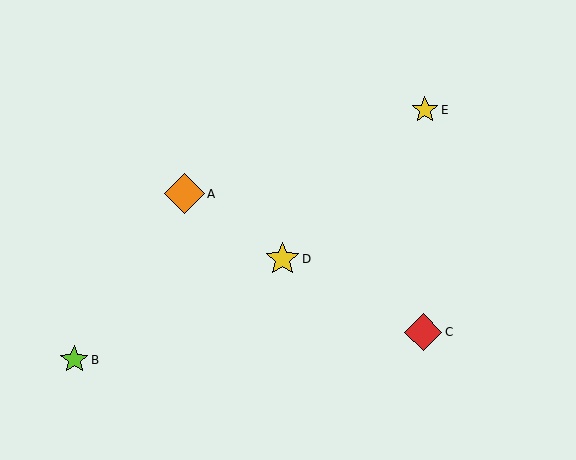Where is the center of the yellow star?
The center of the yellow star is at (283, 259).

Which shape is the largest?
The orange diamond (labeled A) is the largest.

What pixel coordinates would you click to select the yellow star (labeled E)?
Click at (425, 110) to select the yellow star E.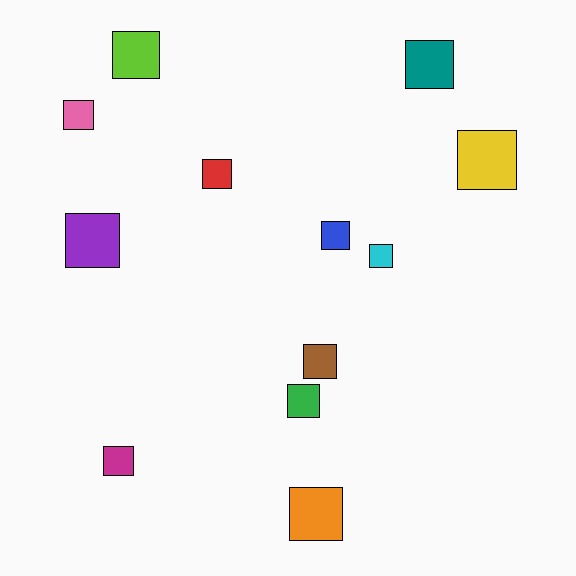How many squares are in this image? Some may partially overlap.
There are 12 squares.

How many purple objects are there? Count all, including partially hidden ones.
There is 1 purple object.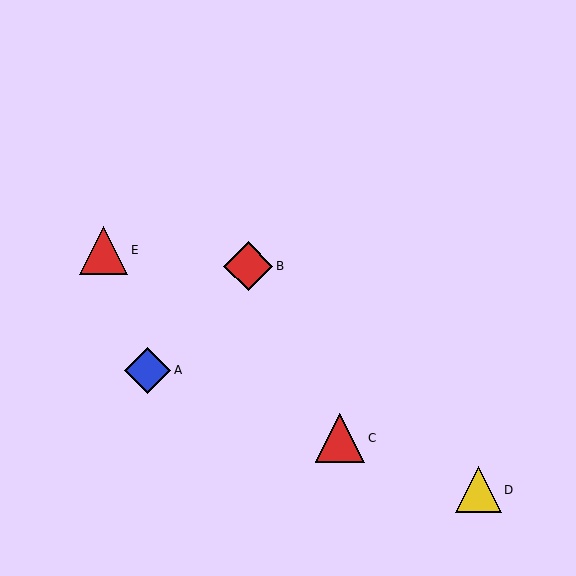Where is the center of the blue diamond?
The center of the blue diamond is at (148, 370).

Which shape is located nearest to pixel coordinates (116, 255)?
The red triangle (labeled E) at (104, 250) is nearest to that location.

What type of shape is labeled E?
Shape E is a red triangle.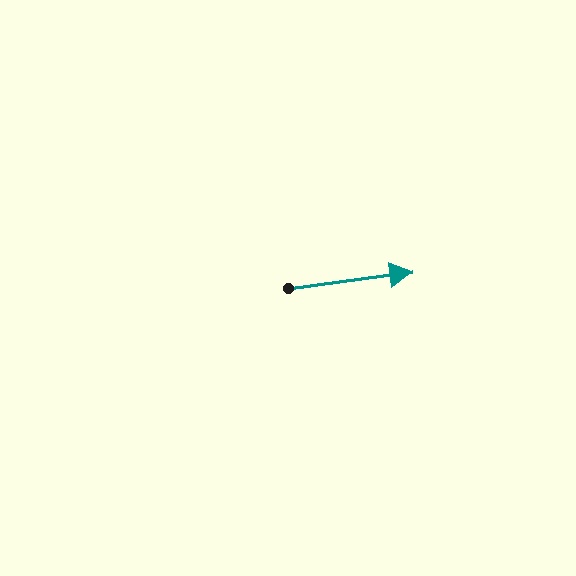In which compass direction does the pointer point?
East.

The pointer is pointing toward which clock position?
Roughly 3 o'clock.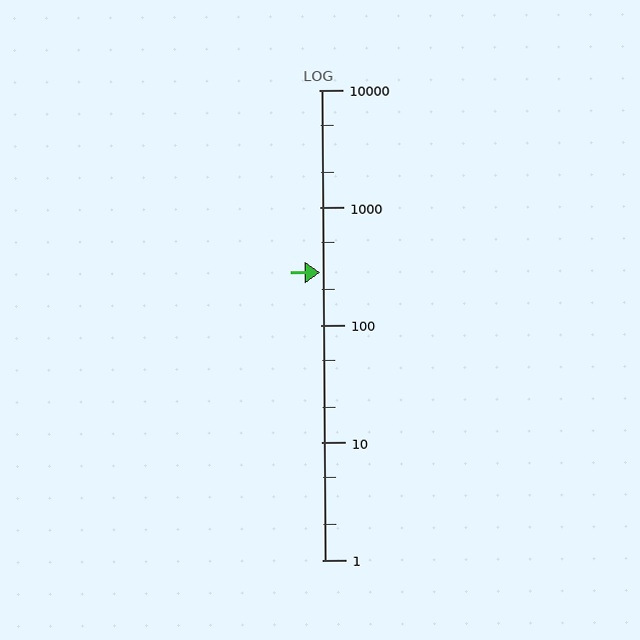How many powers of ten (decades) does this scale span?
The scale spans 4 decades, from 1 to 10000.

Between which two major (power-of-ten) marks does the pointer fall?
The pointer is between 100 and 1000.